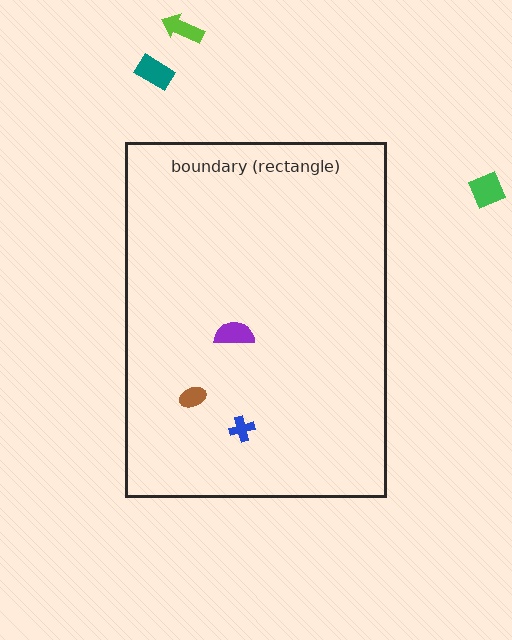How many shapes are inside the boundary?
3 inside, 3 outside.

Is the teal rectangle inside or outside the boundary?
Outside.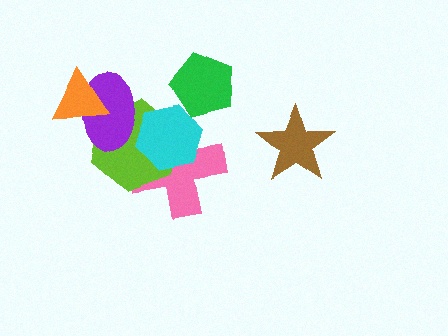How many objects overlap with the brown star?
0 objects overlap with the brown star.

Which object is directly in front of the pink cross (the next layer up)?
The lime hexagon is directly in front of the pink cross.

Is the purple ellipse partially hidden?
Yes, it is partially covered by another shape.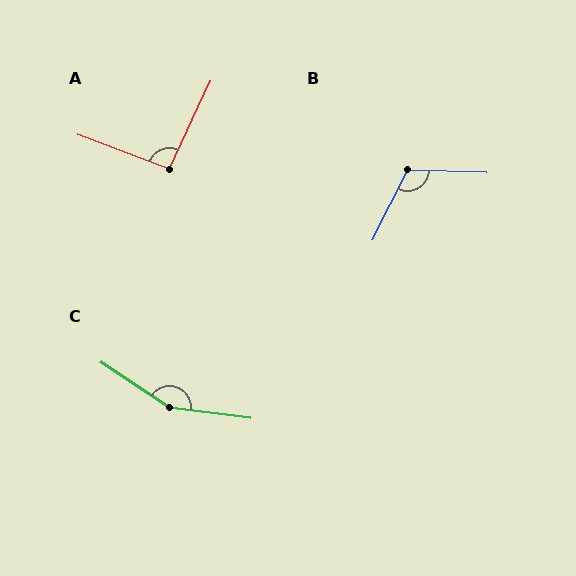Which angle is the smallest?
A, at approximately 94 degrees.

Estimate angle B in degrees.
Approximately 114 degrees.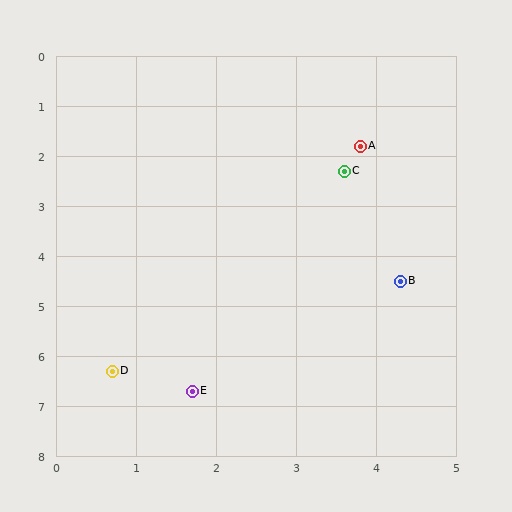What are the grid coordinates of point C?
Point C is at approximately (3.6, 2.3).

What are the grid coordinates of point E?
Point E is at approximately (1.7, 6.7).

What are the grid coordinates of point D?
Point D is at approximately (0.7, 6.3).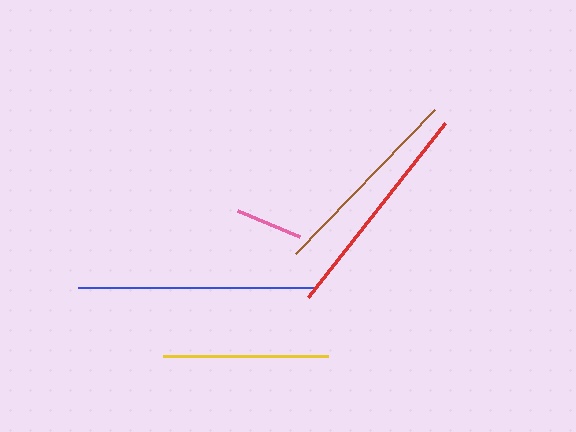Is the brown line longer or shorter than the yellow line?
The brown line is longer than the yellow line.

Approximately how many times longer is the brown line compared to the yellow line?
The brown line is approximately 1.2 times the length of the yellow line.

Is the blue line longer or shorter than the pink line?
The blue line is longer than the pink line.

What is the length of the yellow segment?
The yellow segment is approximately 165 pixels long.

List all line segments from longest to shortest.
From longest to shortest: blue, red, brown, yellow, pink.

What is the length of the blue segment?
The blue segment is approximately 236 pixels long.